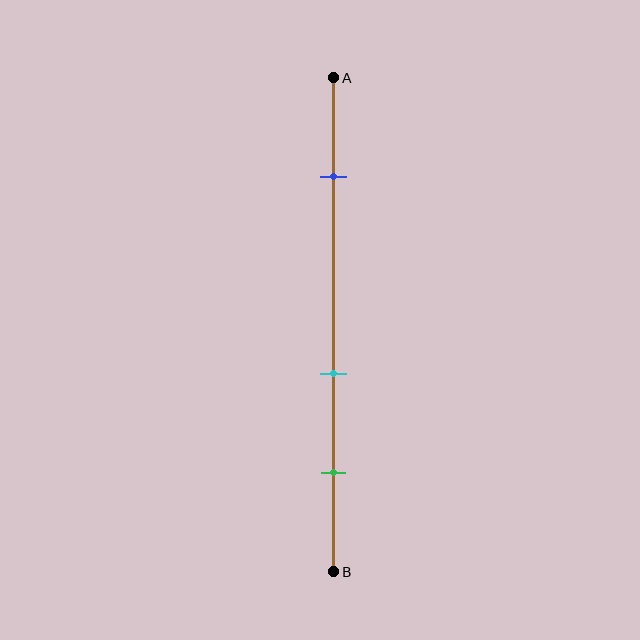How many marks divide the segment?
There are 3 marks dividing the segment.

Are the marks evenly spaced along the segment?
No, the marks are not evenly spaced.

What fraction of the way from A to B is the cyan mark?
The cyan mark is approximately 60% (0.6) of the way from A to B.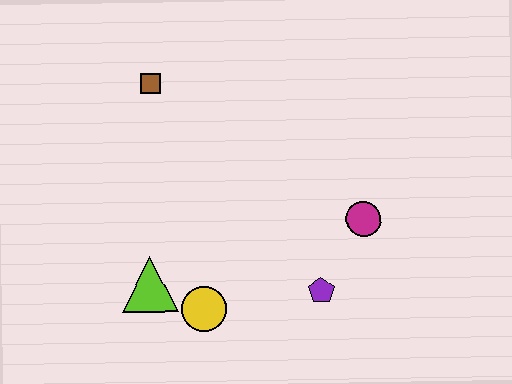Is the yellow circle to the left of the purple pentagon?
Yes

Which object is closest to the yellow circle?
The lime triangle is closest to the yellow circle.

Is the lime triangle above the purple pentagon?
Yes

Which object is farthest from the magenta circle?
The brown square is farthest from the magenta circle.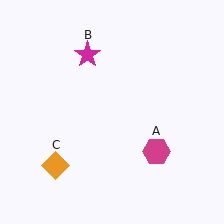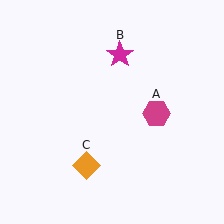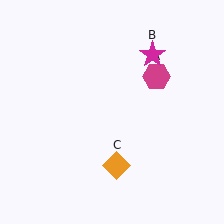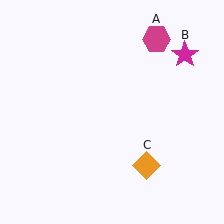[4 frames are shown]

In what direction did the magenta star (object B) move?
The magenta star (object B) moved right.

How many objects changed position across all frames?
3 objects changed position: magenta hexagon (object A), magenta star (object B), orange diamond (object C).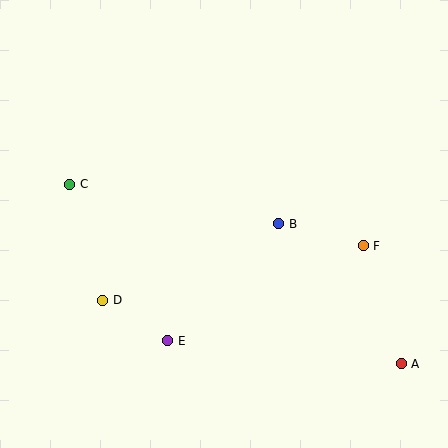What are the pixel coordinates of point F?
Point F is at (363, 246).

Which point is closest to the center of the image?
Point B at (279, 224) is closest to the center.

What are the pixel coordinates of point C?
Point C is at (70, 184).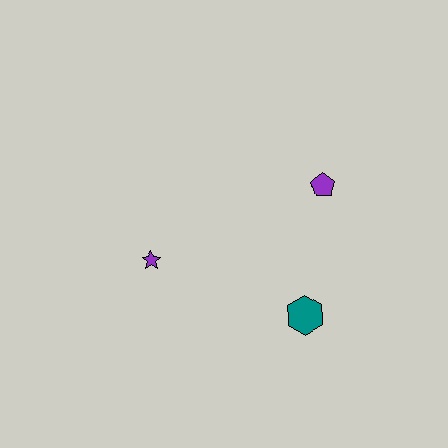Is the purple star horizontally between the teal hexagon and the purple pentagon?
No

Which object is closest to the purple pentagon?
The teal hexagon is closest to the purple pentagon.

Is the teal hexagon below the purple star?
Yes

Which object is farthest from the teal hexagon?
The purple star is farthest from the teal hexagon.